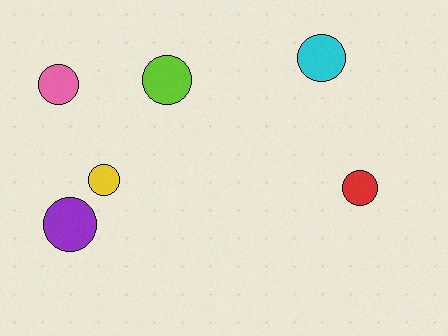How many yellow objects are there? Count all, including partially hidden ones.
There is 1 yellow object.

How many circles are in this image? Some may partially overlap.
There are 6 circles.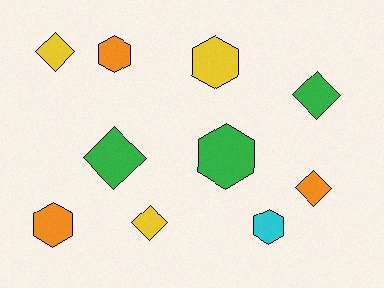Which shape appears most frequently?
Hexagon, with 5 objects.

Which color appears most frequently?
Green, with 3 objects.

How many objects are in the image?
There are 10 objects.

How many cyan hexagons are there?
There is 1 cyan hexagon.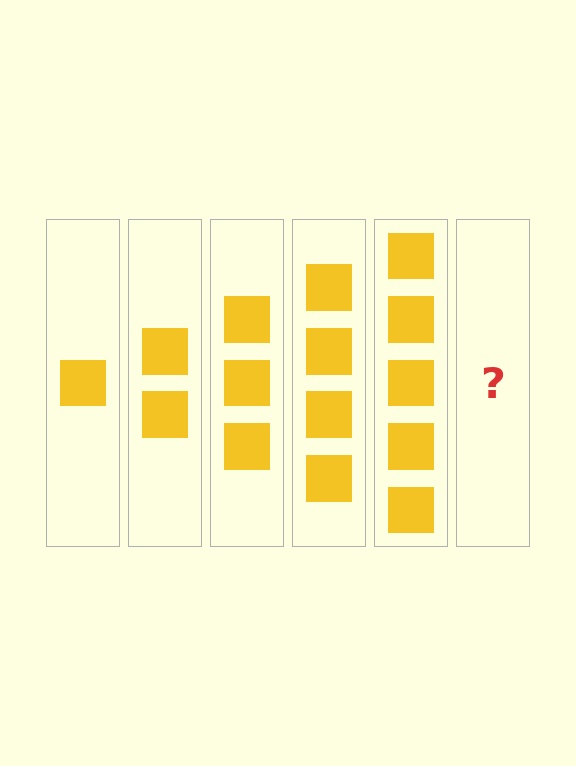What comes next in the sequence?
The next element should be 6 squares.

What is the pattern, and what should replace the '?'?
The pattern is that each step adds one more square. The '?' should be 6 squares.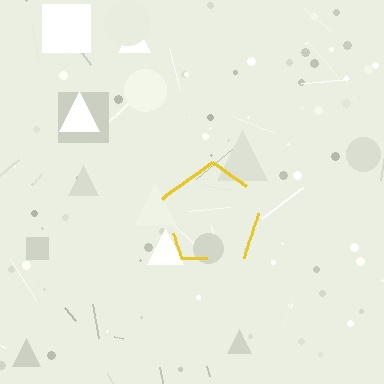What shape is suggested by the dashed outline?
The dashed outline suggests a pentagon.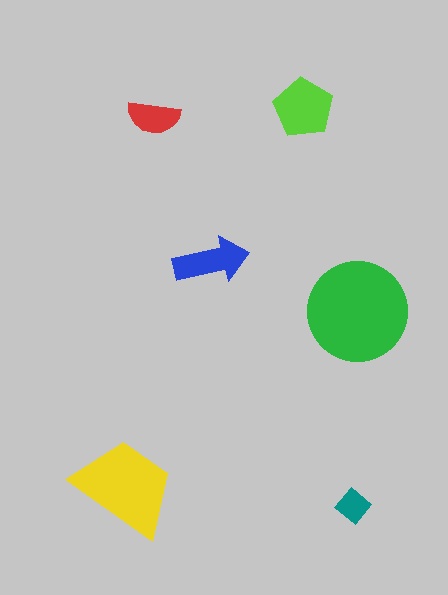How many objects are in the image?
There are 6 objects in the image.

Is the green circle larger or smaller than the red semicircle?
Larger.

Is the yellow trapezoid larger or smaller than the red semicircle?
Larger.